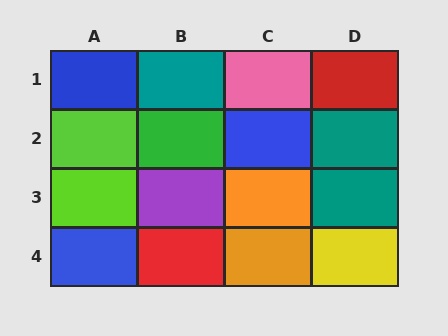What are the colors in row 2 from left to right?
Lime, green, blue, teal.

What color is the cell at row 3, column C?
Orange.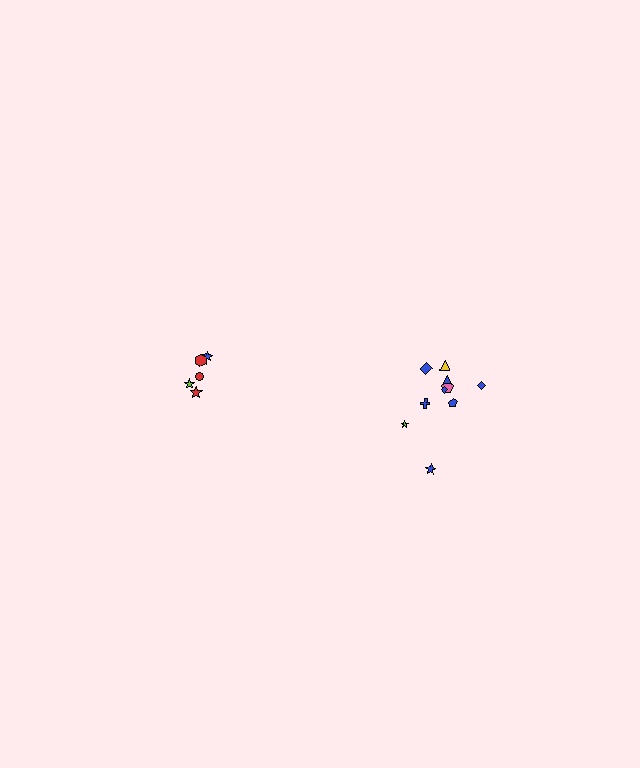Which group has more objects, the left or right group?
The right group.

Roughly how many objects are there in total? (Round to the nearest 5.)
Roughly 15 objects in total.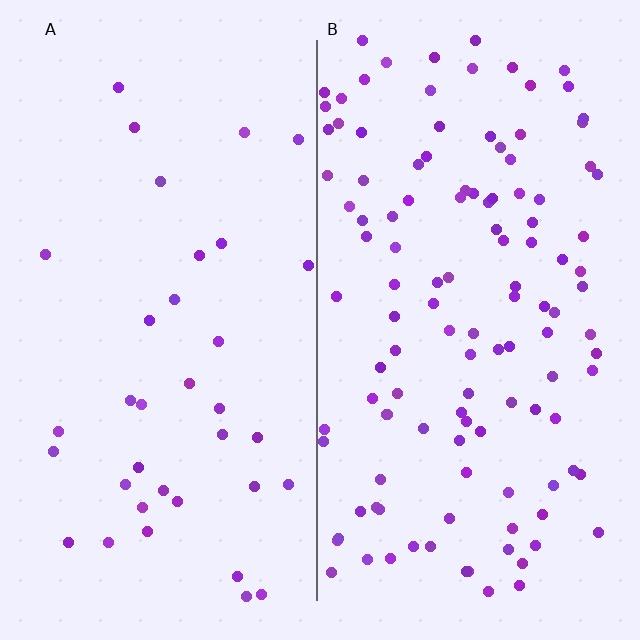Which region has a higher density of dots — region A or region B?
B (the right).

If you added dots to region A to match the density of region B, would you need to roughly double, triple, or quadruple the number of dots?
Approximately triple.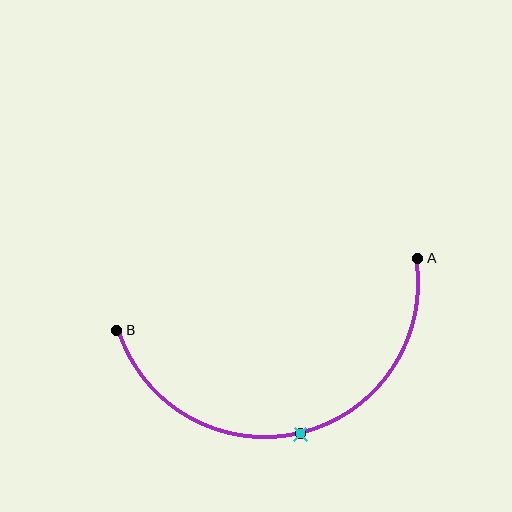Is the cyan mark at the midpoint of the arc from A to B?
Yes. The cyan mark lies on the arc at equal arc-length from both A and B — it is the arc midpoint.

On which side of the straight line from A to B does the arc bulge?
The arc bulges below the straight line connecting A and B.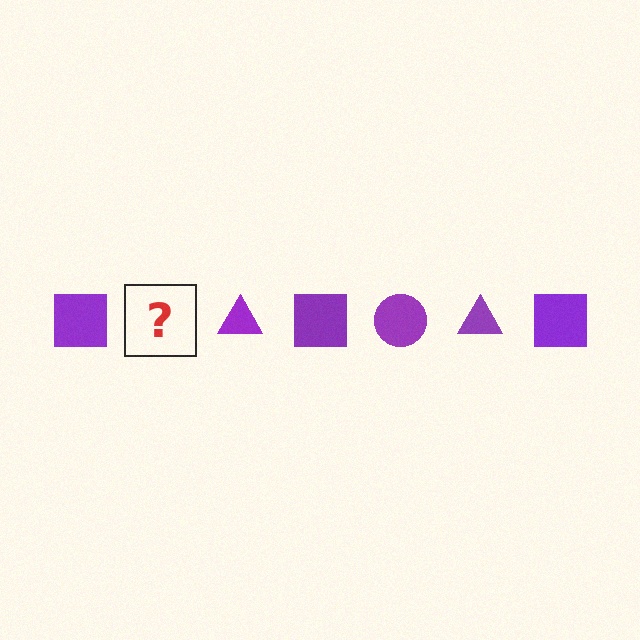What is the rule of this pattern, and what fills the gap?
The rule is that the pattern cycles through square, circle, triangle shapes in purple. The gap should be filled with a purple circle.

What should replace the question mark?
The question mark should be replaced with a purple circle.